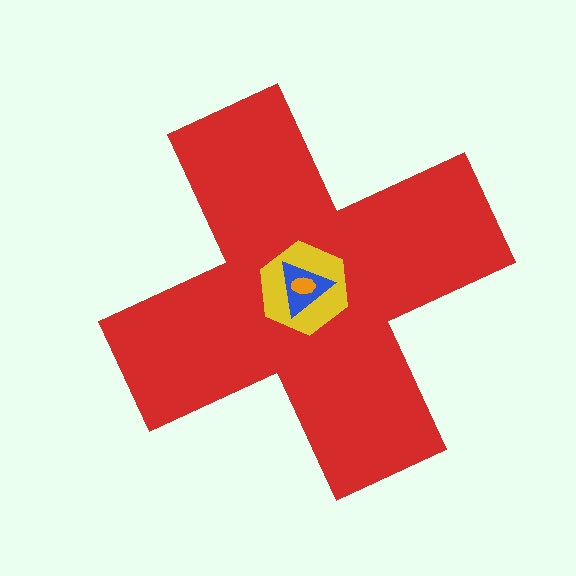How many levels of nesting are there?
4.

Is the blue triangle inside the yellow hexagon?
Yes.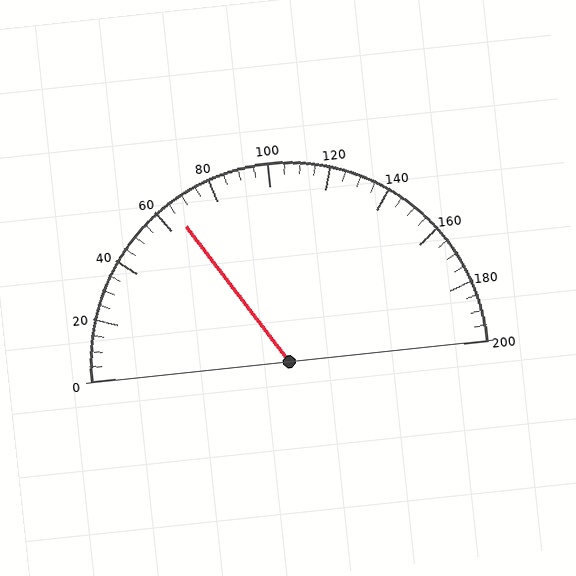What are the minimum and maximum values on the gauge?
The gauge ranges from 0 to 200.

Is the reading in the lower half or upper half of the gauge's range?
The reading is in the lower half of the range (0 to 200).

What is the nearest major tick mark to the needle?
The nearest major tick mark is 60.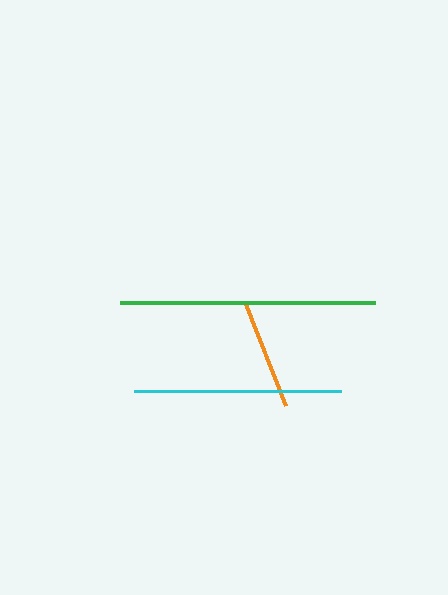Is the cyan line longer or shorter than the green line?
The green line is longer than the cyan line.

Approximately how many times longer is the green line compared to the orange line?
The green line is approximately 2.3 times the length of the orange line.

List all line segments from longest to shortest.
From longest to shortest: green, cyan, orange.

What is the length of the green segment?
The green segment is approximately 255 pixels long.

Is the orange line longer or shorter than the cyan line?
The cyan line is longer than the orange line.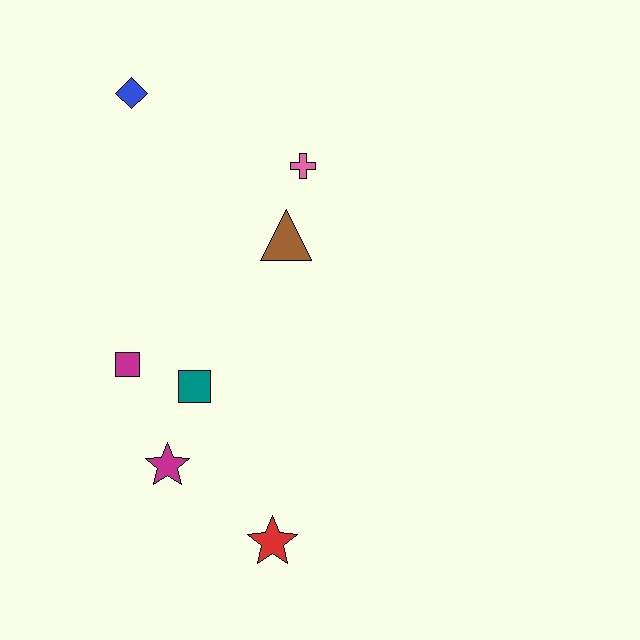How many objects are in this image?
There are 7 objects.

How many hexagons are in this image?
There are no hexagons.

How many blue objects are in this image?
There is 1 blue object.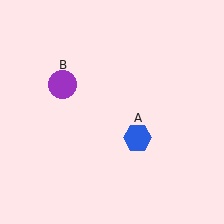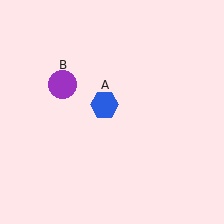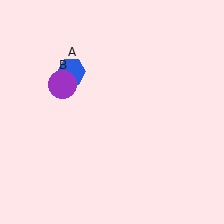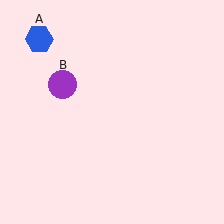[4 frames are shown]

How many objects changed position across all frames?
1 object changed position: blue hexagon (object A).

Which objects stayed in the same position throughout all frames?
Purple circle (object B) remained stationary.